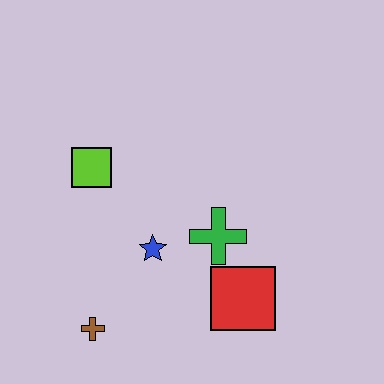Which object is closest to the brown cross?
The blue star is closest to the brown cross.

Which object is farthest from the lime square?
The red square is farthest from the lime square.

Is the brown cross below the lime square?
Yes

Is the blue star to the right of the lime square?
Yes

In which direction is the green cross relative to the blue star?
The green cross is to the right of the blue star.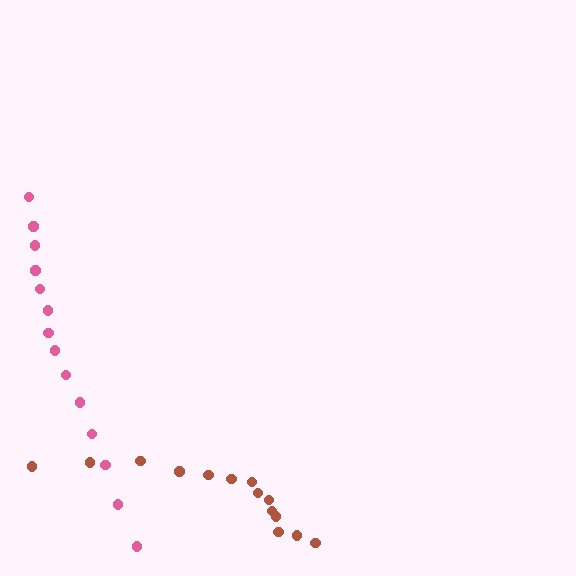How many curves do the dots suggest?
There are 2 distinct paths.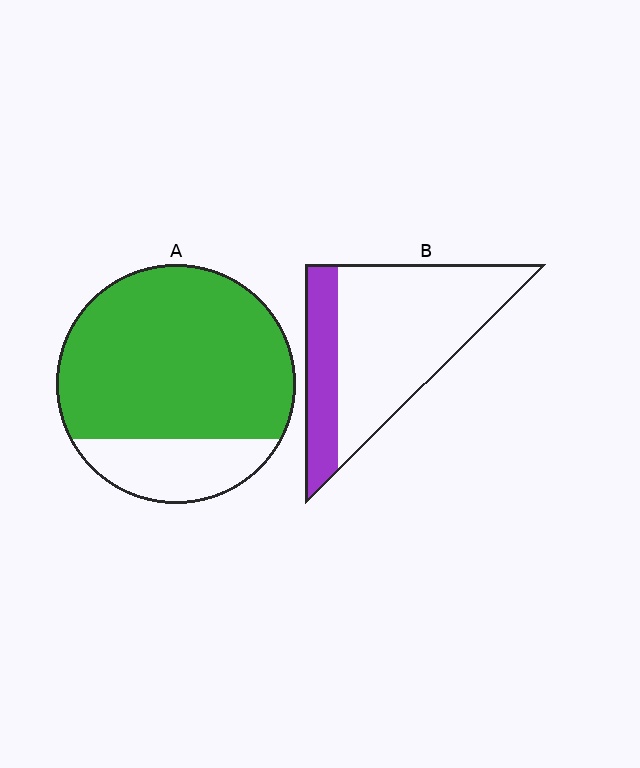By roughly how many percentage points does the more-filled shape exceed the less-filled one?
By roughly 55 percentage points (A over B).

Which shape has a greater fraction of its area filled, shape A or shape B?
Shape A.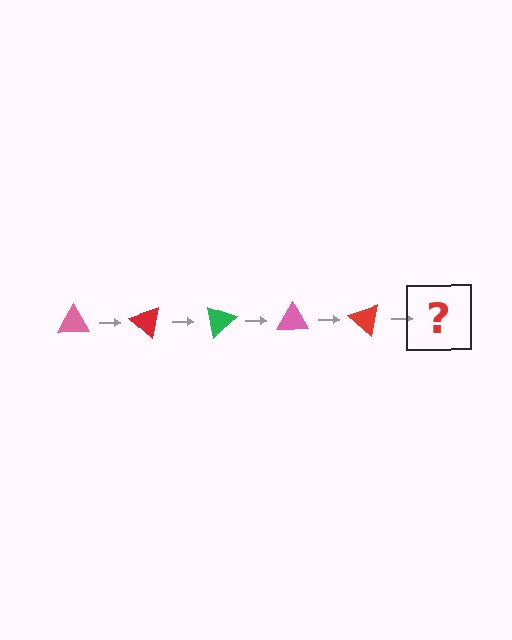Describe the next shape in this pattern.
It should be a green triangle, rotated 200 degrees from the start.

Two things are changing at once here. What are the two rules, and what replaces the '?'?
The two rules are that it rotates 40 degrees each step and the color cycles through pink, red, and green. The '?' should be a green triangle, rotated 200 degrees from the start.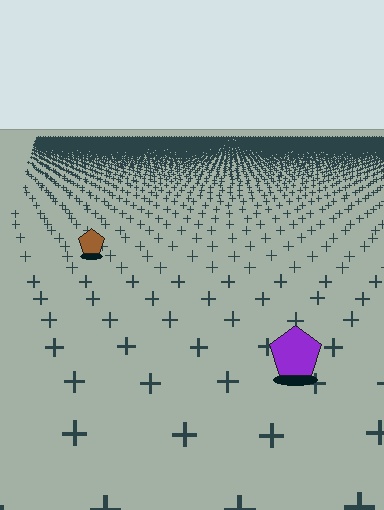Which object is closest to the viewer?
The purple pentagon is closest. The texture marks near it are larger and more spread out.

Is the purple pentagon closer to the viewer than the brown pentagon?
Yes. The purple pentagon is closer — you can tell from the texture gradient: the ground texture is coarser near it.